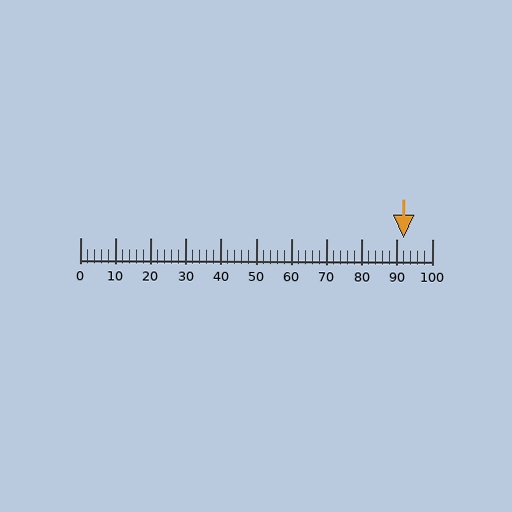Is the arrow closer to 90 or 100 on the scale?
The arrow is closer to 90.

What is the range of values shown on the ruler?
The ruler shows values from 0 to 100.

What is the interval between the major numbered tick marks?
The major tick marks are spaced 10 units apart.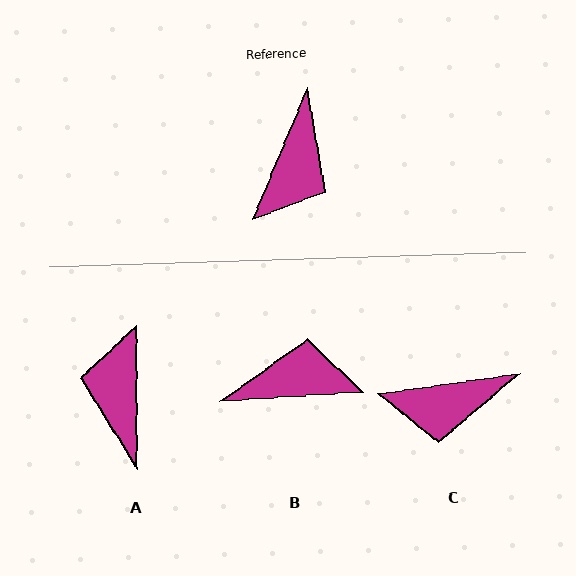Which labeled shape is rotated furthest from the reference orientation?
A, about 158 degrees away.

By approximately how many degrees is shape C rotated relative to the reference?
Approximately 59 degrees clockwise.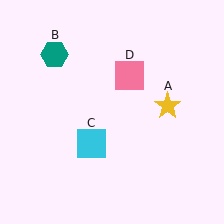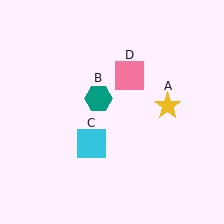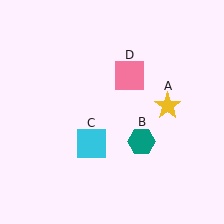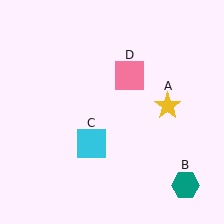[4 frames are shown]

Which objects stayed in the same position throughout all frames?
Yellow star (object A) and cyan square (object C) and pink square (object D) remained stationary.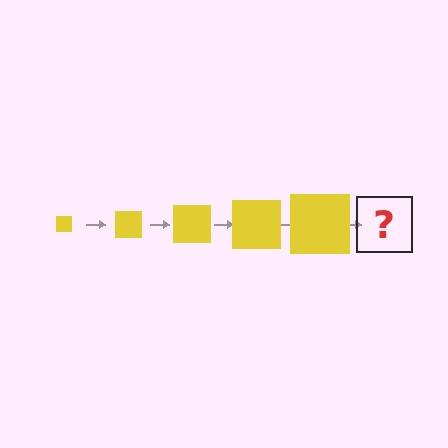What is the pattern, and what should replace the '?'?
The pattern is that the square gets progressively larger each step. The '?' should be a yellow square, larger than the previous one.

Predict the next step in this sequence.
The next step is a yellow square, larger than the previous one.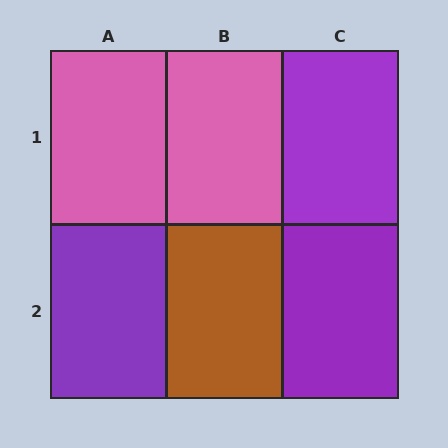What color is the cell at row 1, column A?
Pink.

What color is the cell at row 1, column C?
Purple.